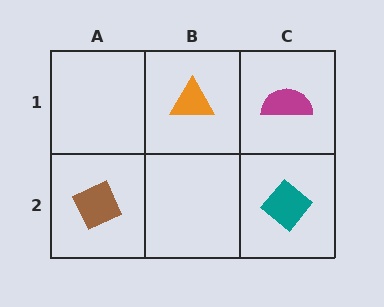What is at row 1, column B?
An orange triangle.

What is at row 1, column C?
A magenta semicircle.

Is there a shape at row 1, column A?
No, that cell is empty.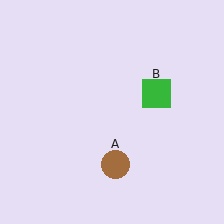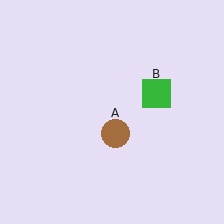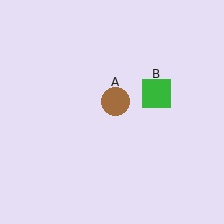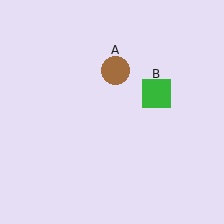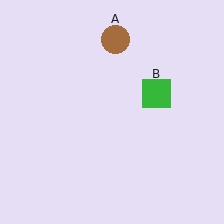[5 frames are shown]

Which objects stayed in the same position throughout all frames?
Green square (object B) remained stationary.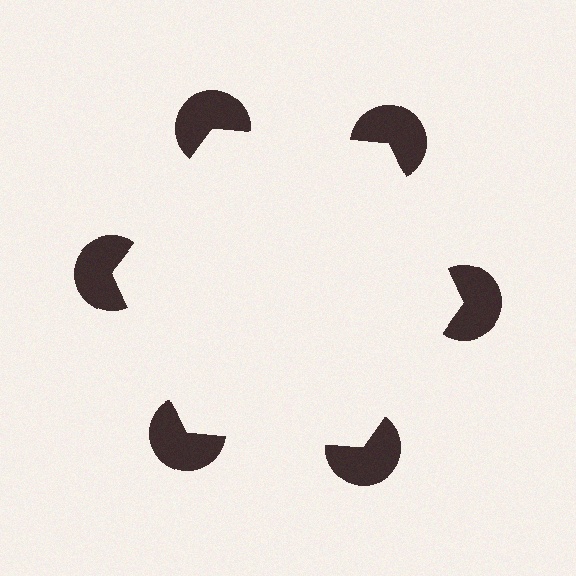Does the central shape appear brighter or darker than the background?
It typically appears slightly brighter than the background, even though no actual brightness change is drawn.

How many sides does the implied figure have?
6 sides.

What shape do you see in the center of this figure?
An illusory hexagon — its edges are inferred from the aligned wedge cuts in the pac-man discs, not physically drawn.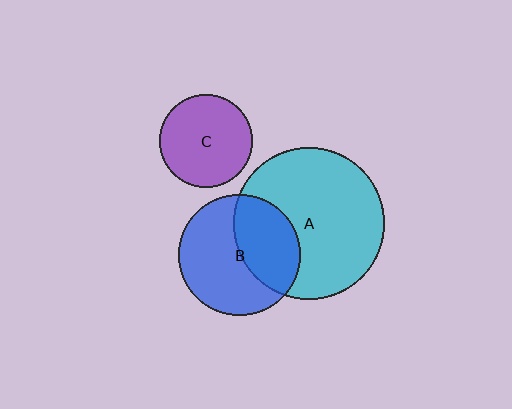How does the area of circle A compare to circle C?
Approximately 2.7 times.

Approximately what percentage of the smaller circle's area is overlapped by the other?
Approximately 40%.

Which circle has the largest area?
Circle A (cyan).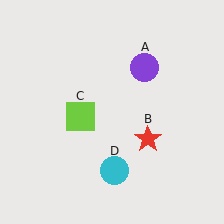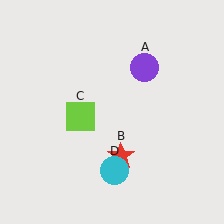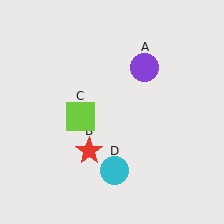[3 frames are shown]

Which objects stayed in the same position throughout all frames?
Purple circle (object A) and lime square (object C) and cyan circle (object D) remained stationary.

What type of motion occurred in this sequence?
The red star (object B) rotated clockwise around the center of the scene.